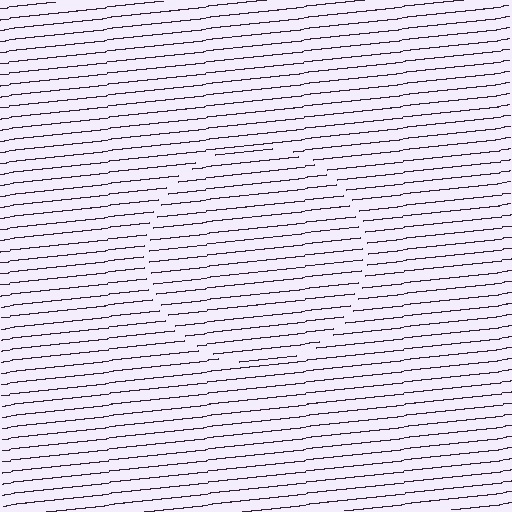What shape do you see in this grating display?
An illusory circle. The interior of the shape contains the same grating, shifted by half a period — the contour is defined by the phase discontinuity where line-ends from the inner and outer gratings abut.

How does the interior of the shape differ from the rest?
The interior of the shape contains the same grating, shifted by half a period — the contour is defined by the phase discontinuity where line-ends from the inner and outer gratings abut.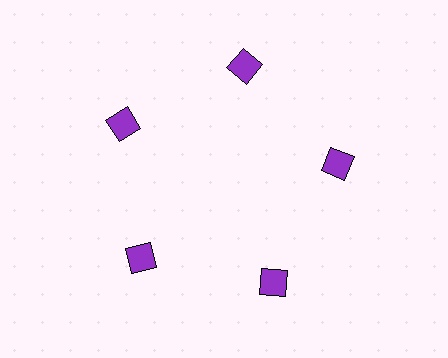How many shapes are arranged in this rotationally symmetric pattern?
There are 5 shapes, arranged in 5 groups of 1.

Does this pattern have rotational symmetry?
Yes, this pattern has 5-fold rotational symmetry. It looks the same after rotating 72 degrees around the center.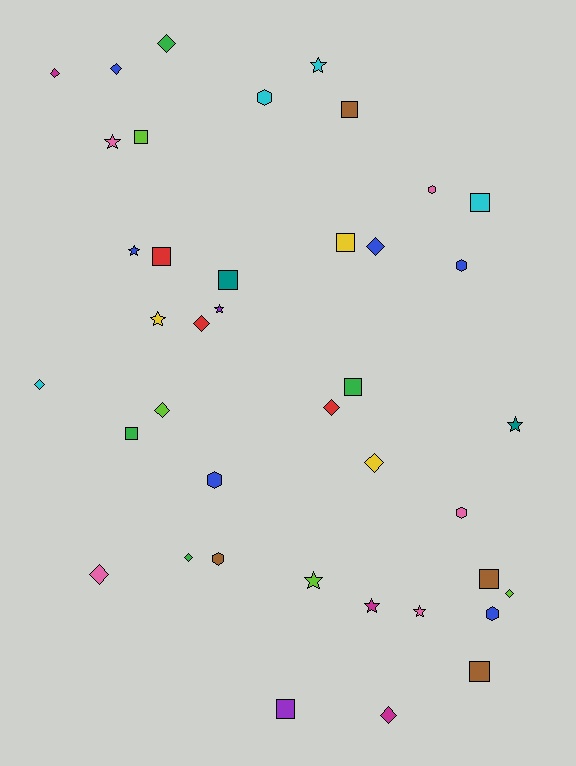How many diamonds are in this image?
There are 13 diamonds.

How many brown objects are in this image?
There are 4 brown objects.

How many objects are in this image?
There are 40 objects.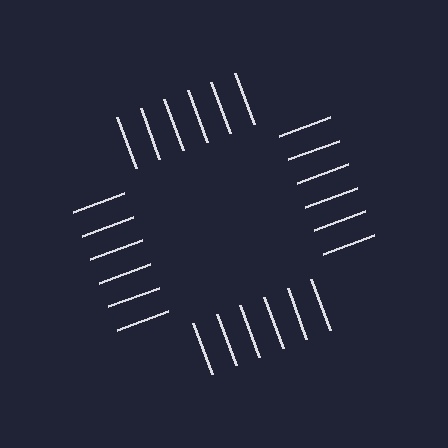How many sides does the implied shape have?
4 sides — the line-ends trace a square.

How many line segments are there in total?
24 — 6 along each of the 4 edges.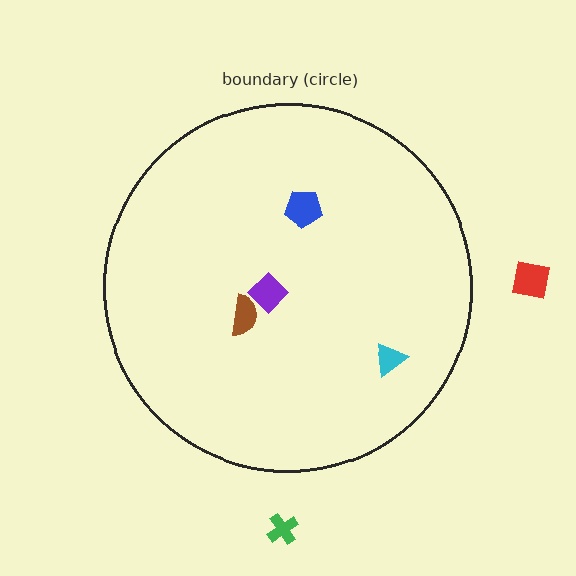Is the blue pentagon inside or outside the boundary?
Inside.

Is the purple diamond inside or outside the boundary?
Inside.